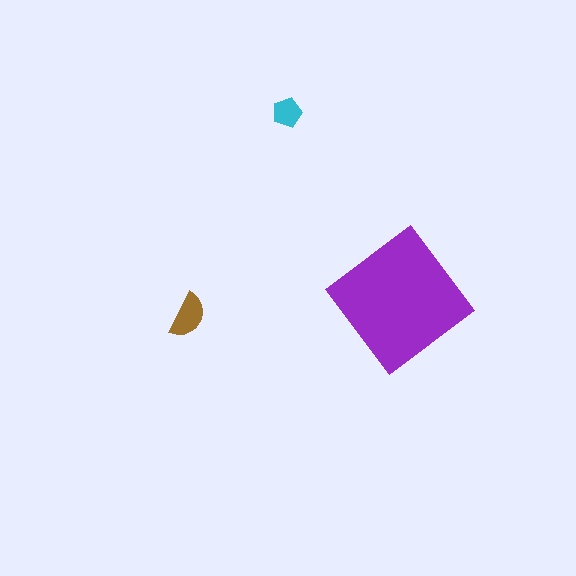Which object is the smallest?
The cyan pentagon.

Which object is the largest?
The purple diamond.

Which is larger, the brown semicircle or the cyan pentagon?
The brown semicircle.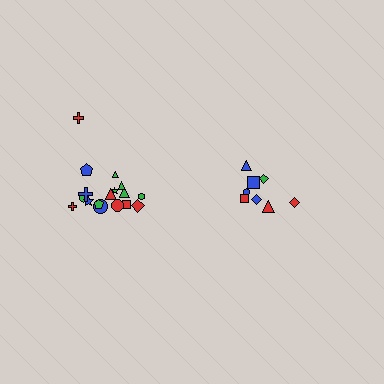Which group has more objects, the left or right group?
The left group.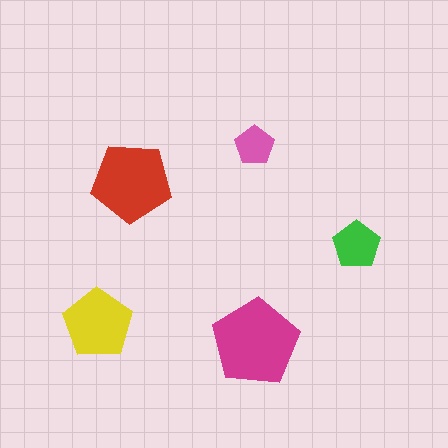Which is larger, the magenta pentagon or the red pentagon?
The magenta one.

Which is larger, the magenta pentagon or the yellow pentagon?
The magenta one.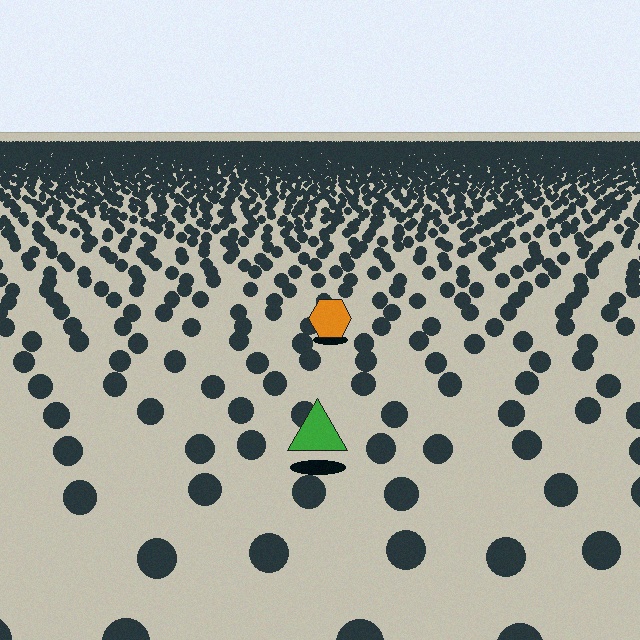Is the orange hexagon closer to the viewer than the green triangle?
No. The green triangle is closer — you can tell from the texture gradient: the ground texture is coarser near it.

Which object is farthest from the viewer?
The orange hexagon is farthest from the viewer. It appears smaller and the ground texture around it is denser.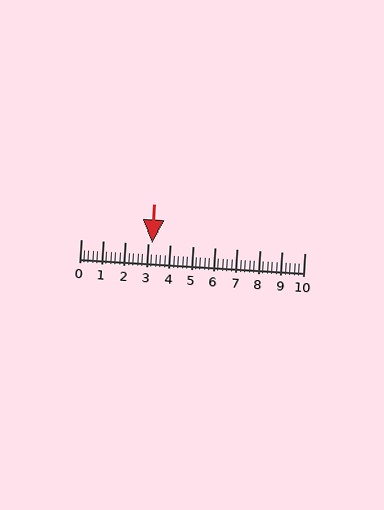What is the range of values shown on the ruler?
The ruler shows values from 0 to 10.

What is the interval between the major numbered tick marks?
The major tick marks are spaced 1 units apart.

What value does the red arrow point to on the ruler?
The red arrow points to approximately 3.2.